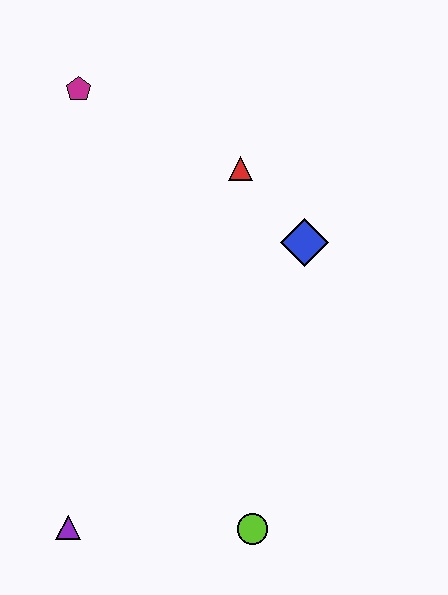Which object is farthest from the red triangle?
The purple triangle is farthest from the red triangle.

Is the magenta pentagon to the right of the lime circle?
No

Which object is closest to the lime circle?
The purple triangle is closest to the lime circle.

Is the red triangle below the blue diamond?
No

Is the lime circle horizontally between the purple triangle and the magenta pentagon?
No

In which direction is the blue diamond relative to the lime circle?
The blue diamond is above the lime circle.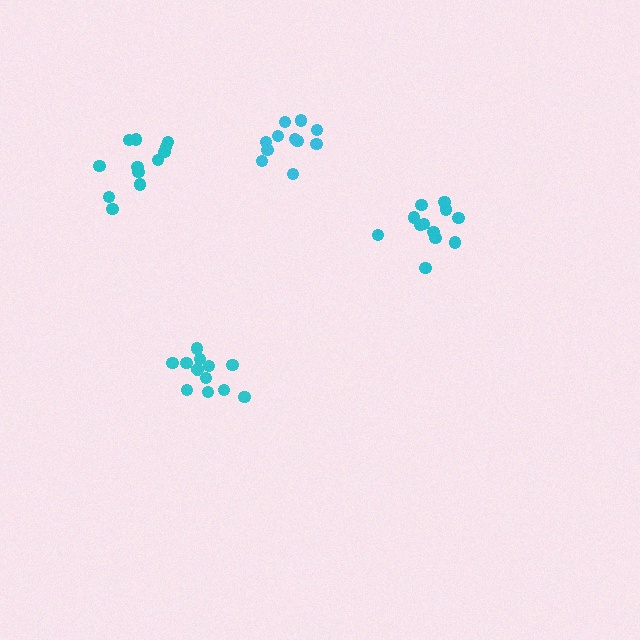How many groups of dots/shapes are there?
There are 4 groups.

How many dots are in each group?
Group 1: 11 dots, Group 2: 12 dots, Group 3: 12 dots, Group 4: 12 dots (47 total).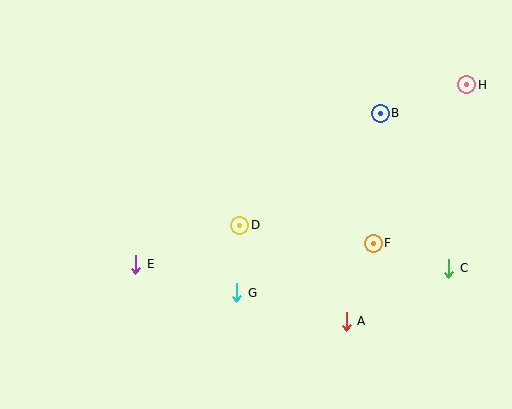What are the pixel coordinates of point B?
Point B is at (380, 113).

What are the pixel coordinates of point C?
Point C is at (449, 268).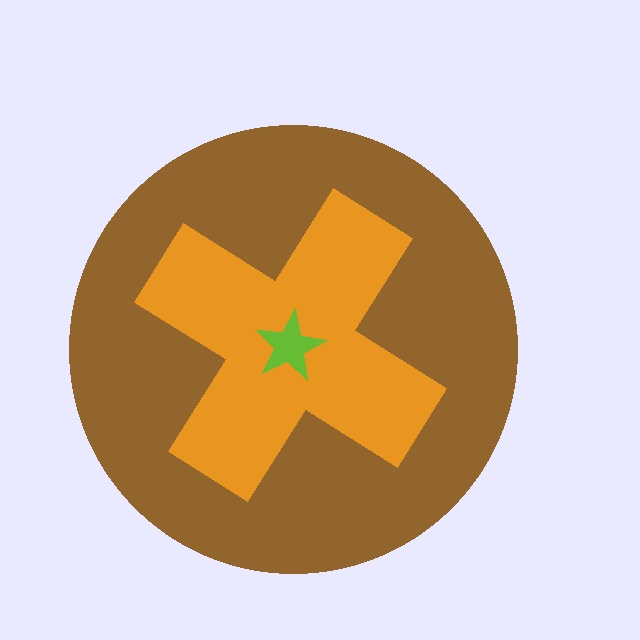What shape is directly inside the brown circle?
The orange cross.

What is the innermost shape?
The lime star.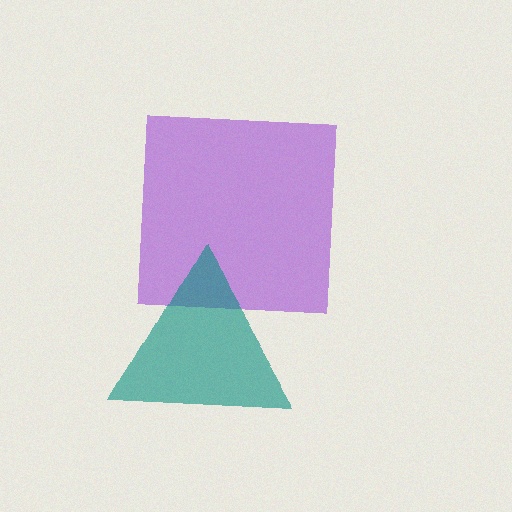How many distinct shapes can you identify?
There are 2 distinct shapes: a purple square, a teal triangle.